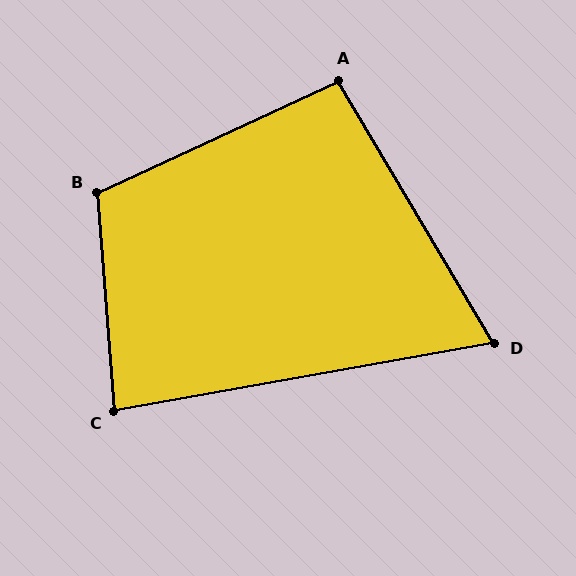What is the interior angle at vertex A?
Approximately 96 degrees (obtuse).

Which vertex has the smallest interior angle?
D, at approximately 69 degrees.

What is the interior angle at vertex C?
Approximately 84 degrees (acute).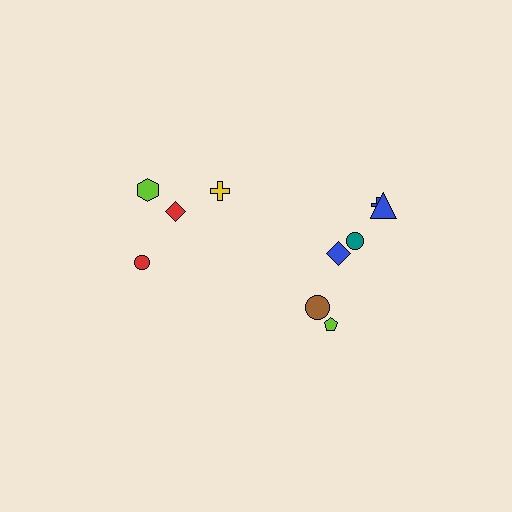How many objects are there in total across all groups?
There are 10 objects.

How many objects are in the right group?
There are 6 objects.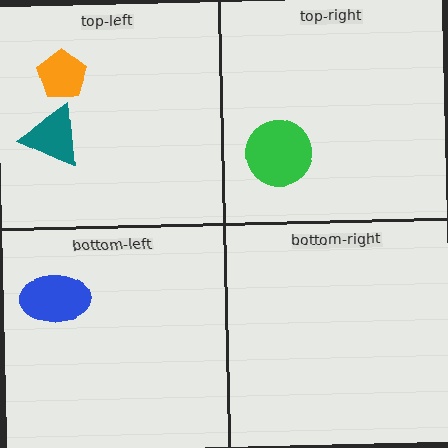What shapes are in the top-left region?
The teal triangle, the orange pentagon.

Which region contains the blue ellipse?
The bottom-left region.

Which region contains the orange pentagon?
The top-left region.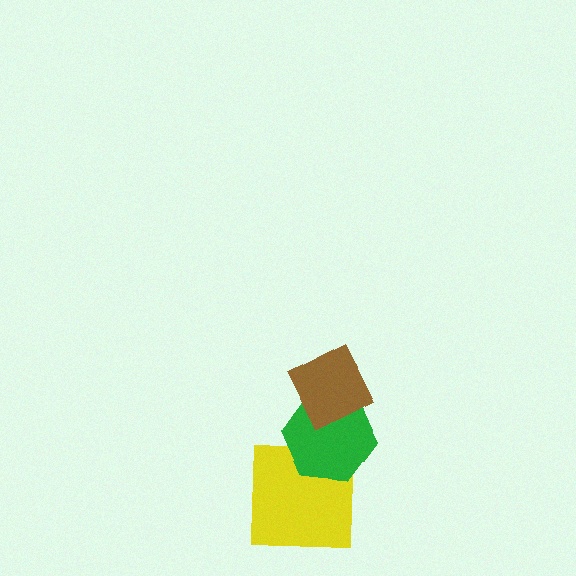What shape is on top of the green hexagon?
The brown diamond is on top of the green hexagon.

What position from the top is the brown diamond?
The brown diamond is 1st from the top.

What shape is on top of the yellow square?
The green hexagon is on top of the yellow square.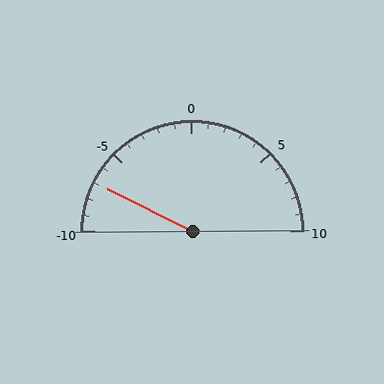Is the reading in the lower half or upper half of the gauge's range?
The reading is in the lower half of the range (-10 to 10).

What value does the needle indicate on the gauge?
The needle indicates approximately -7.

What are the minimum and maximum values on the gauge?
The gauge ranges from -10 to 10.